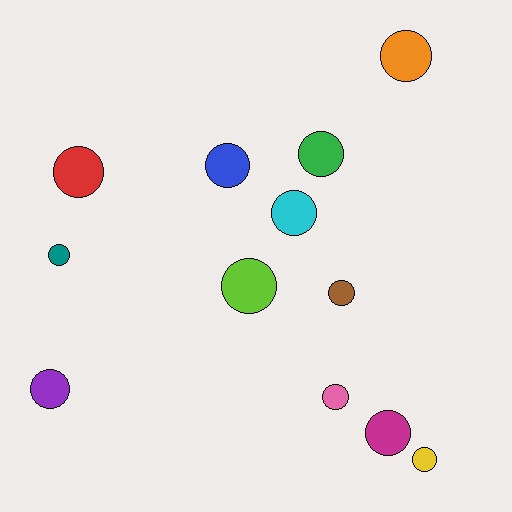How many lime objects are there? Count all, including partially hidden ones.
There is 1 lime object.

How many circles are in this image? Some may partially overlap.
There are 12 circles.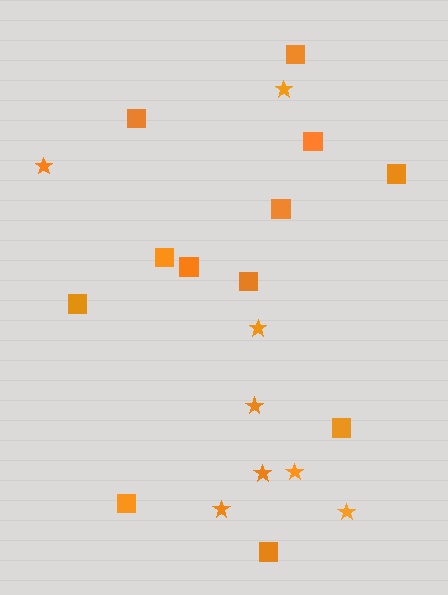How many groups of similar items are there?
There are 2 groups: one group of squares (12) and one group of stars (8).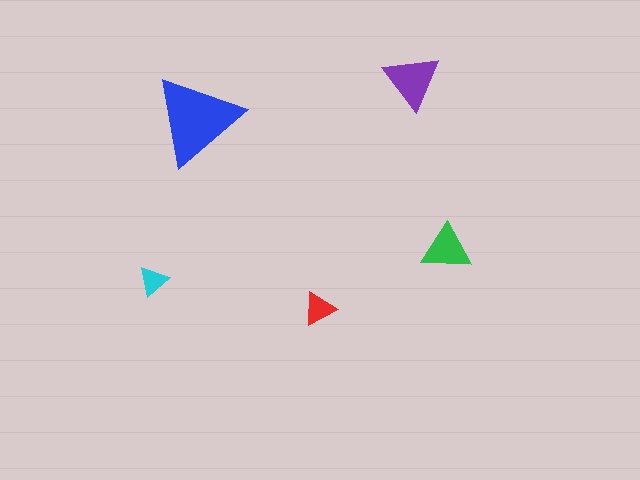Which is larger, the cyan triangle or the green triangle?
The green one.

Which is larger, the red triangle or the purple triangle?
The purple one.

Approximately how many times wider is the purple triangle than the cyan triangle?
About 2 times wider.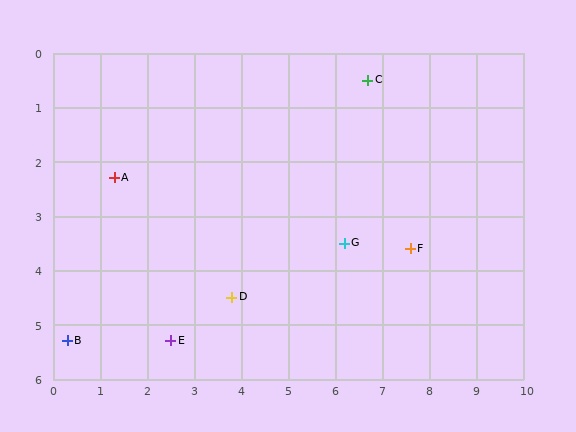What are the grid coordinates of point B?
Point B is at approximately (0.3, 5.3).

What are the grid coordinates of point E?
Point E is at approximately (2.5, 5.3).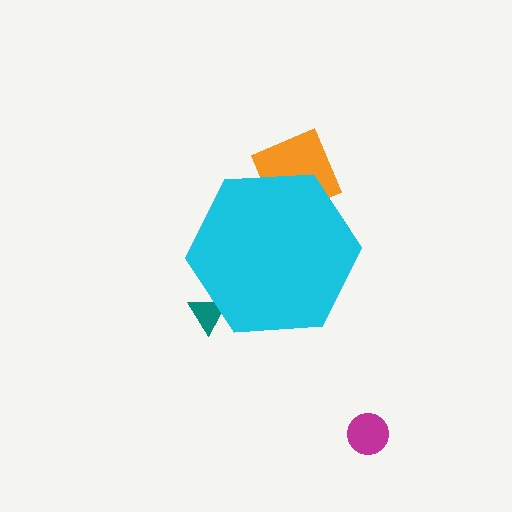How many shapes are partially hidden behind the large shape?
2 shapes are partially hidden.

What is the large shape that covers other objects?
A cyan hexagon.